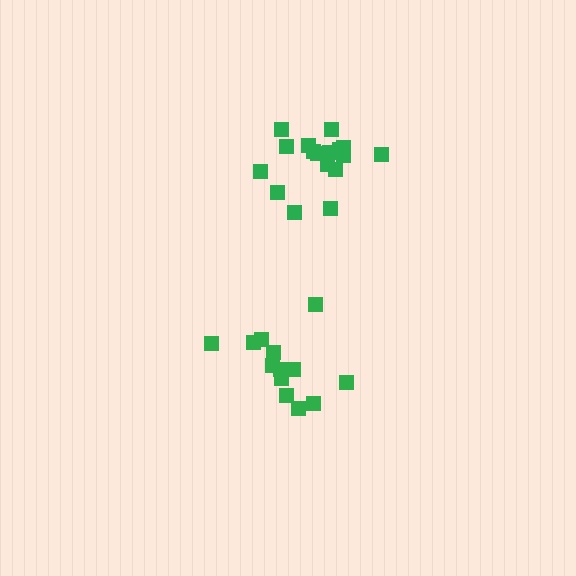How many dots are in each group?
Group 1: 17 dots, Group 2: 13 dots (30 total).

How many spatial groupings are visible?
There are 2 spatial groupings.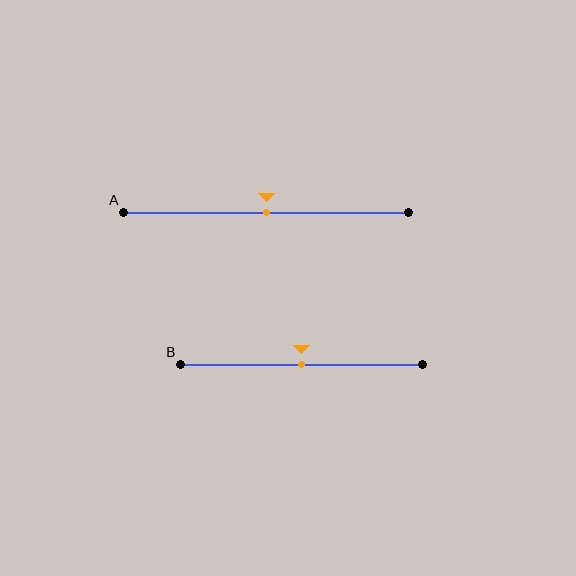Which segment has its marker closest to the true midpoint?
Segment A has its marker closest to the true midpoint.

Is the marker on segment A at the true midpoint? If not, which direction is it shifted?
Yes, the marker on segment A is at the true midpoint.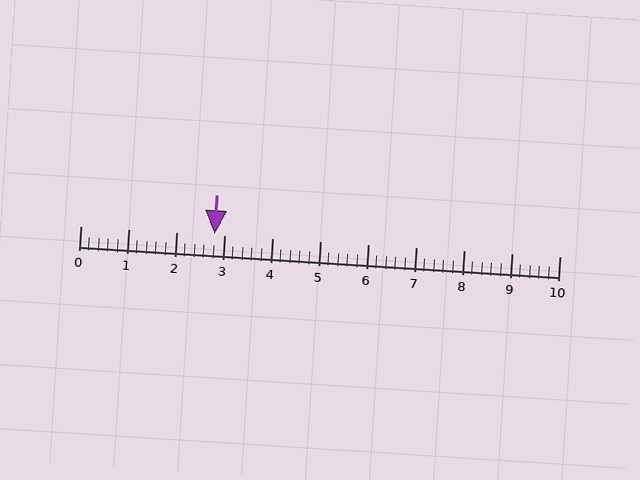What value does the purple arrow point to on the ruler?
The purple arrow points to approximately 2.8.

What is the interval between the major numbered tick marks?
The major tick marks are spaced 1 units apart.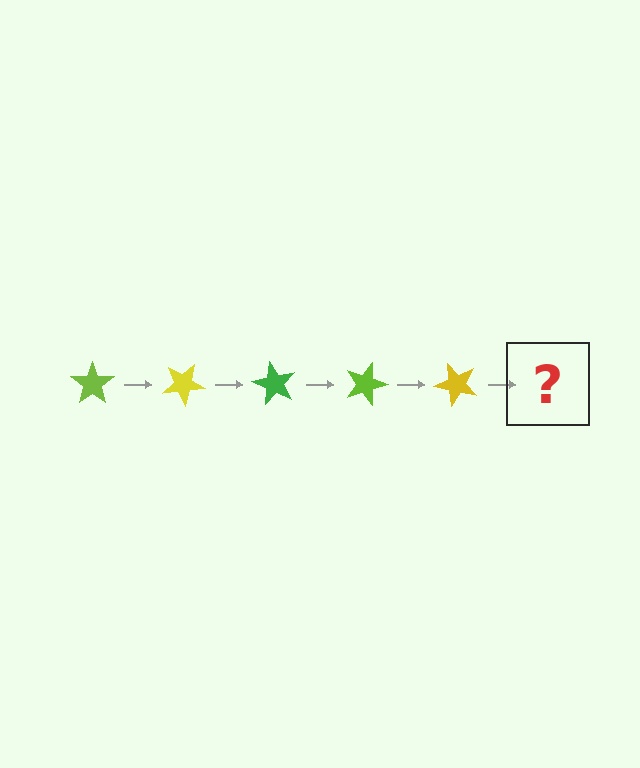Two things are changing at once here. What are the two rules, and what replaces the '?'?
The two rules are that it rotates 30 degrees each step and the color cycles through lime, yellow, and green. The '?' should be a green star, rotated 150 degrees from the start.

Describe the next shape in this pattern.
It should be a green star, rotated 150 degrees from the start.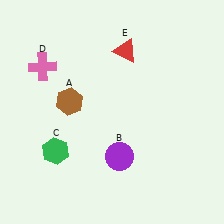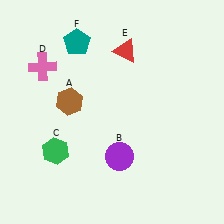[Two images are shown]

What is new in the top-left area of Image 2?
A teal pentagon (F) was added in the top-left area of Image 2.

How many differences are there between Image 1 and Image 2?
There is 1 difference between the two images.